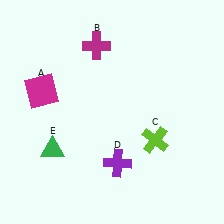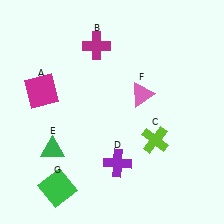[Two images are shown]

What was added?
A pink triangle (F), a green square (G) were added in Image 2.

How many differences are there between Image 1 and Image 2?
There are 2 differences between the two images.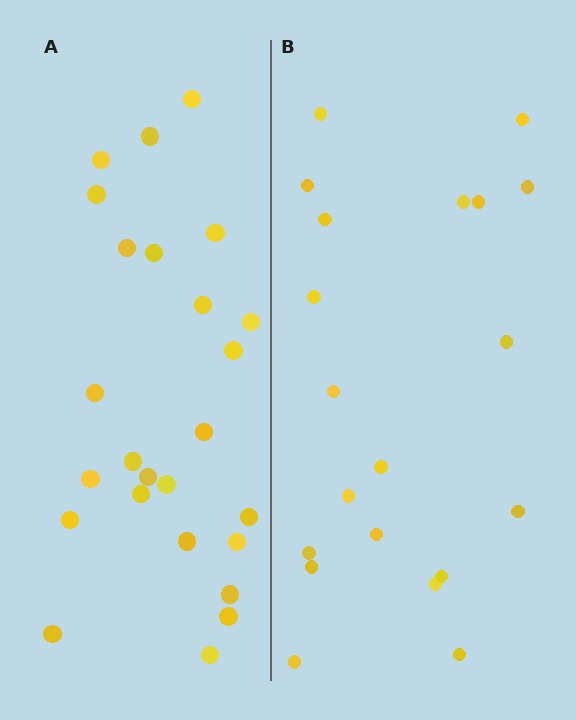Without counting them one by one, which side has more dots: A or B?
Region A (the left region) has more dots.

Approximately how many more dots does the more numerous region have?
Region A has about 5 more dots than region B.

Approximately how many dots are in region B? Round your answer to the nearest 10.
About 20 dots.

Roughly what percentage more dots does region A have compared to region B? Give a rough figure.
About 25% more.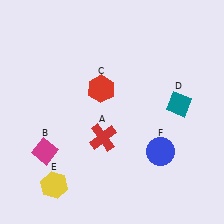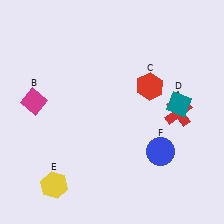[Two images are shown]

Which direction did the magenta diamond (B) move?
The magenta diamond (B) moved up.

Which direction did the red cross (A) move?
The red cross (A) moved right.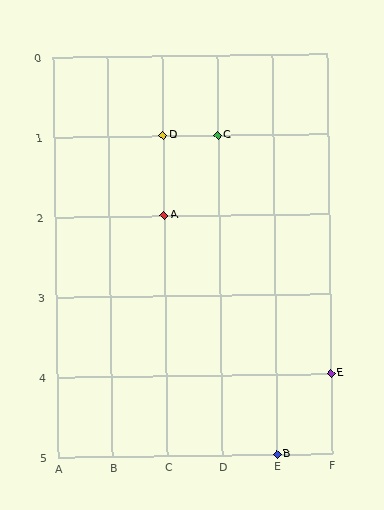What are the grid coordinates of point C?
Point C is at grid coordinates (D, 1).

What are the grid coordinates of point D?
Point D is at grid coordinates (C, 1).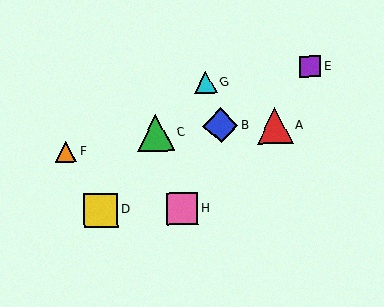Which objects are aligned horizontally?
Objects D, H are aligned horizontally.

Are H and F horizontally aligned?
No, H is at y≈209 and F is at y≈152.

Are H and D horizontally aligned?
Yes, both are at y≈209.